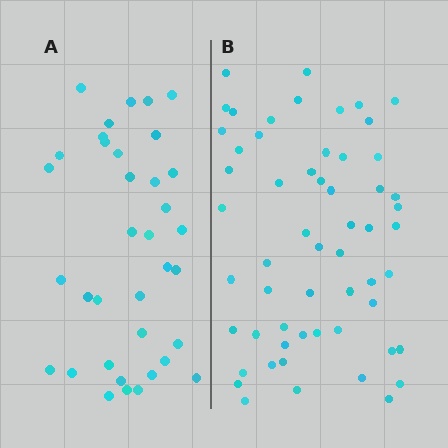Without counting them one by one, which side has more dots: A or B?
Region B (the right region) has more dots.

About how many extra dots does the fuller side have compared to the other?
Region B has approximately 20 more dots than region A.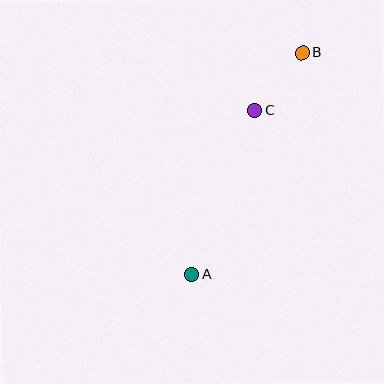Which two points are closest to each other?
Points B and C are closest to each other.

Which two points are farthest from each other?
Points A and B are farthest from each other.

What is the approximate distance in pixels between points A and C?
The distance between A and C is approximately 175 pixels.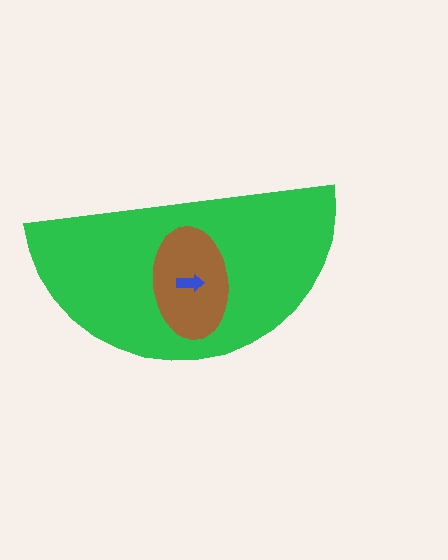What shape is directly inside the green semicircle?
The brown ellipse.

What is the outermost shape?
The green semicircle.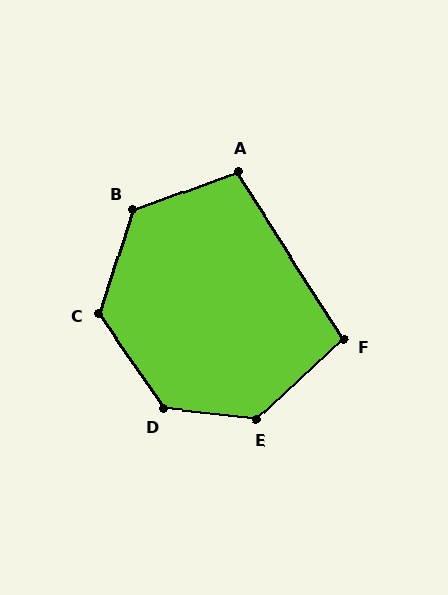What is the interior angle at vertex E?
Approximately 130 degrees (obtuse).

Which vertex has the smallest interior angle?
F, at approximately 100 degrees.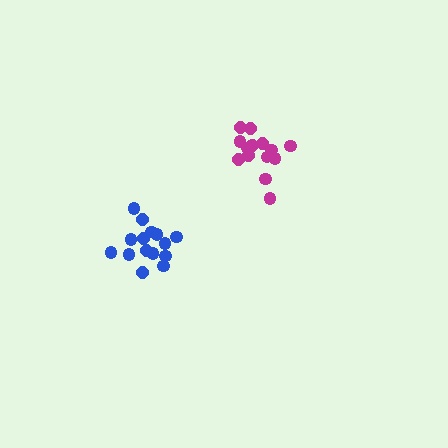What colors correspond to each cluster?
The clusters are colored: blue, magenta.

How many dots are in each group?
Group 1: 15 dots, Group 2: 15 dots (30 total).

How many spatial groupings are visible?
There are 2 spatial groupings.